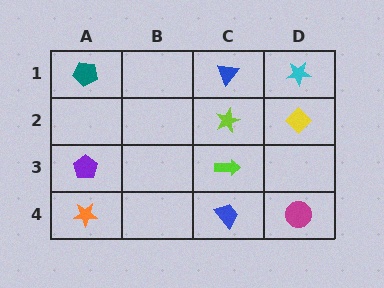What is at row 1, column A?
A teal pentagon.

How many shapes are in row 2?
2 shapes.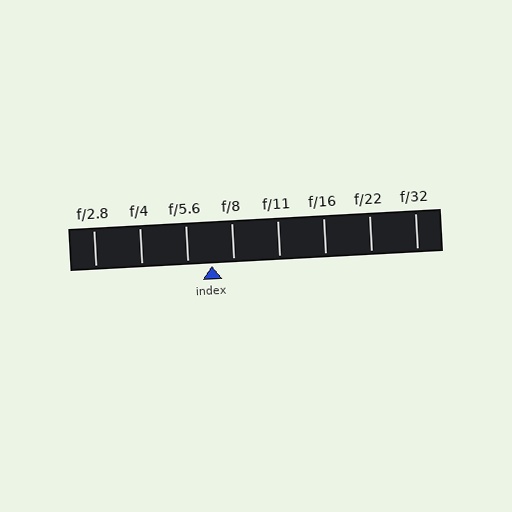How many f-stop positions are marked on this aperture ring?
There are 8 f-stop positions marked.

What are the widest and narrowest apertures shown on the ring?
The widest aperture shown is f/2.8 and the narrowest is f/32.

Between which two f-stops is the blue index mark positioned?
The index mark is between f/5.6 and f/8.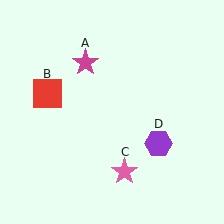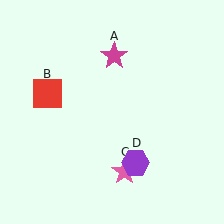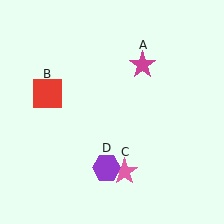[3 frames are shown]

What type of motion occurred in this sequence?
The magenta star (object A), purple hexagon (object D) rotated clockwise around the center of the scene.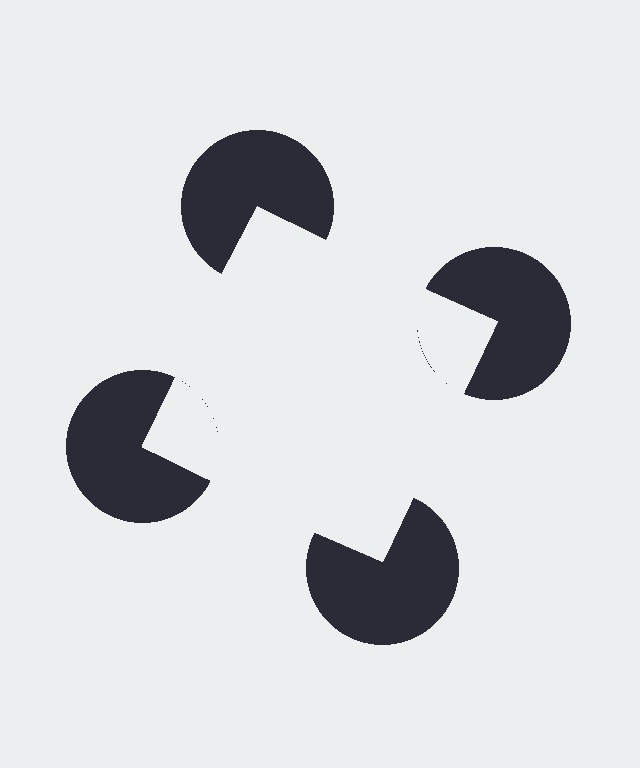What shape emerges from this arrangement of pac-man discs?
An illusory square — its edges are inferred from the aligned wedge cuts in the pac-man discs, not physically drawn.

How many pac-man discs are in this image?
There are 4 — one at each vertex of the illusory square.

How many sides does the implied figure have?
4 sides.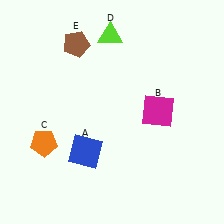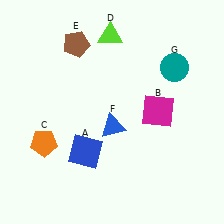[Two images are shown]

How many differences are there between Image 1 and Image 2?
There are 2 differences between the two images.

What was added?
A blue triangle (F), a teal circle (G) were added in Image 2.